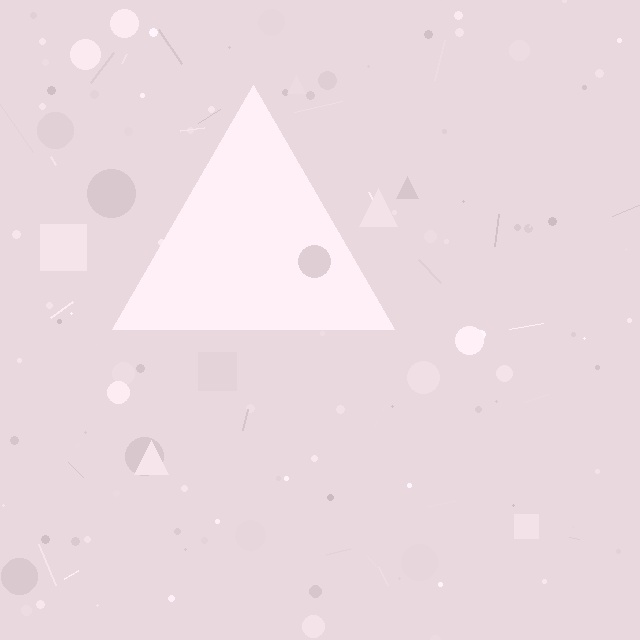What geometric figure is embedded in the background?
A triangle is embedded in the background.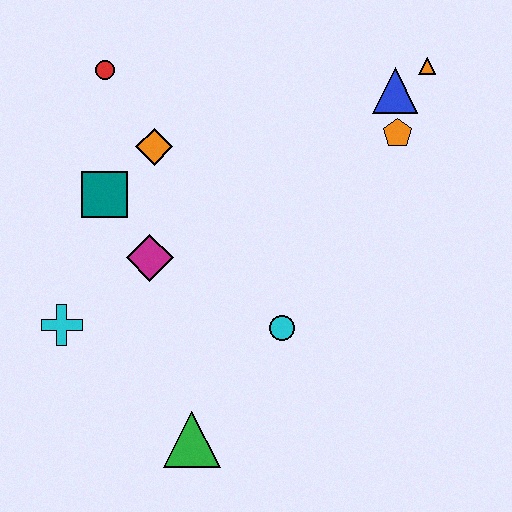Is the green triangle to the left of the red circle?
No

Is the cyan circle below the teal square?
Yes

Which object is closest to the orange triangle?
The blue triangle is closest to the orange triangle.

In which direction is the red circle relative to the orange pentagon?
The red circle is to the left of the orange pentagon.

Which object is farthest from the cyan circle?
The red circle is farthest from the cyan circle.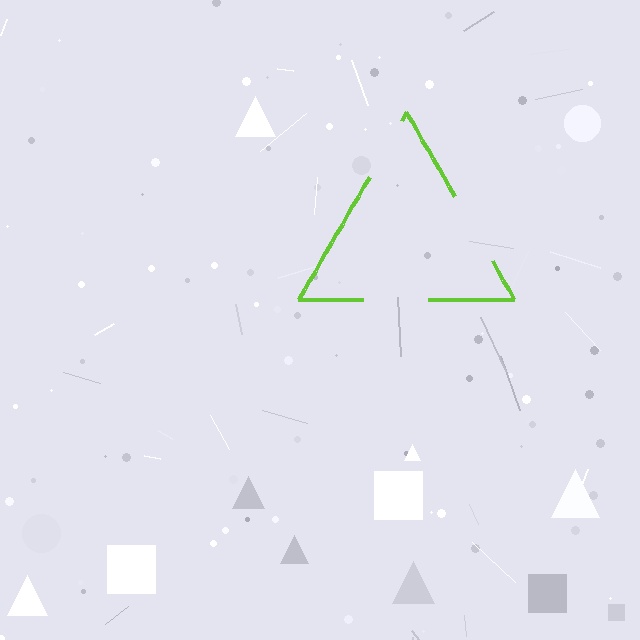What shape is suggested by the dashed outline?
The dashed outline suggests a triangle.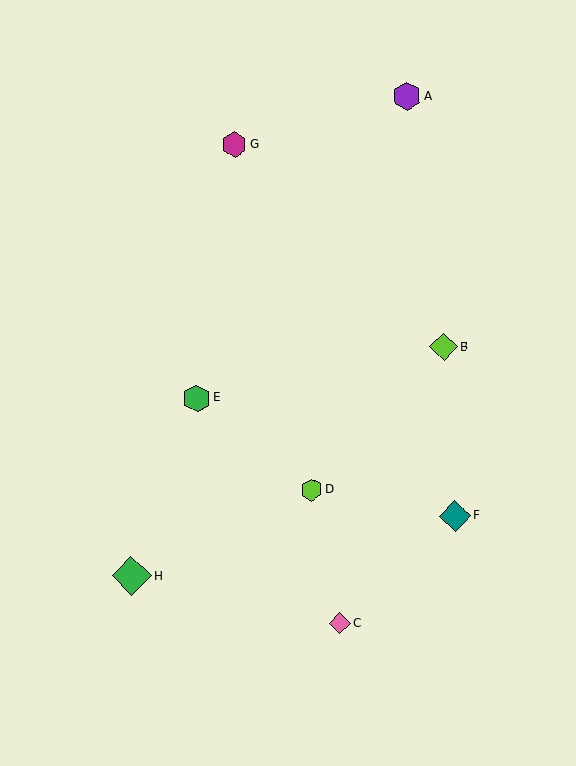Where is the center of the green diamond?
The center of the green diamond is at (131, 576).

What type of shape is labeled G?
Shape G is a magenta hexagon.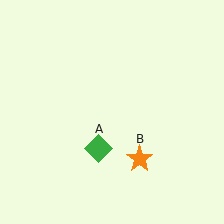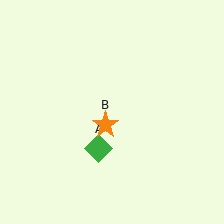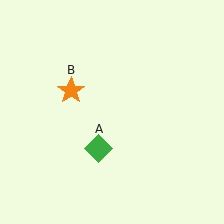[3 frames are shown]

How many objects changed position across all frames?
1 object changed position: orange star (object B).